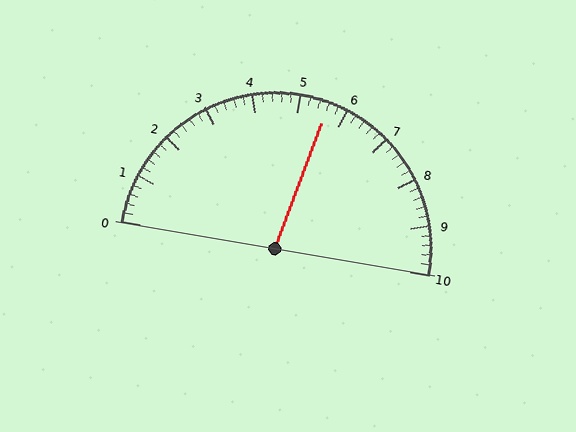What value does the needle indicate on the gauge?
The needle indicates approximately 5.6.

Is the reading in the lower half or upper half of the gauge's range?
The reading is in the upper half of the range (0 to 10).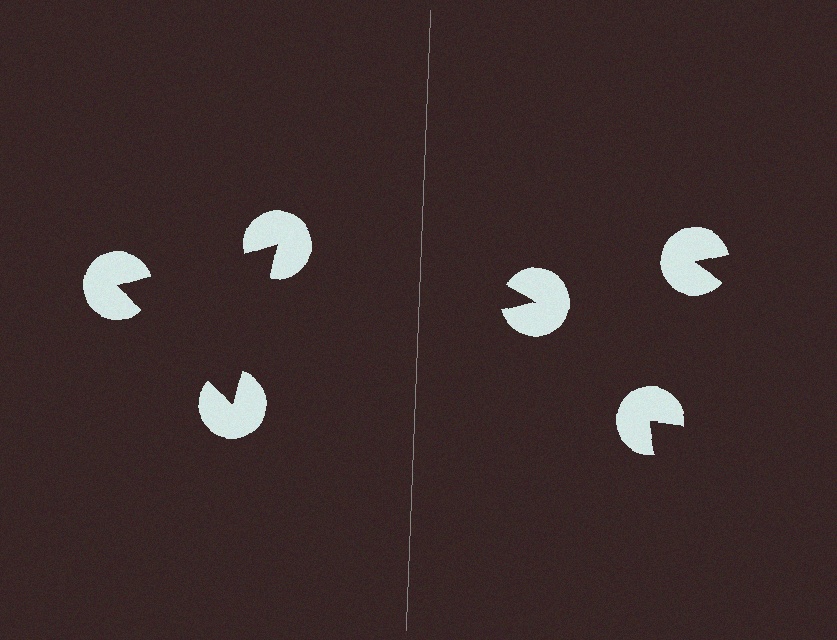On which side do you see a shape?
An illusory triangle appears on the left side. On the right side the wedge cuts are rotated, so no coherent shape forms.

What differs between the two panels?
The pac-man discs are positioned identically on both sides; only the wedge orientations differ. On the left they align to a triangle; on the right they are misaligned.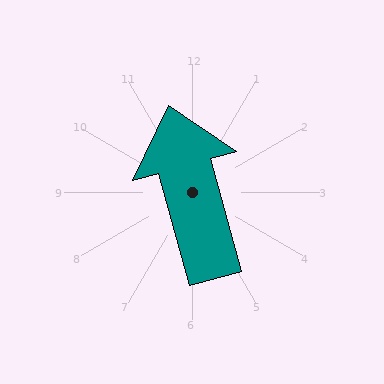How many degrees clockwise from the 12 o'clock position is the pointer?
Approximately 345 degrees.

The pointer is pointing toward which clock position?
Roughly 11 o'clock.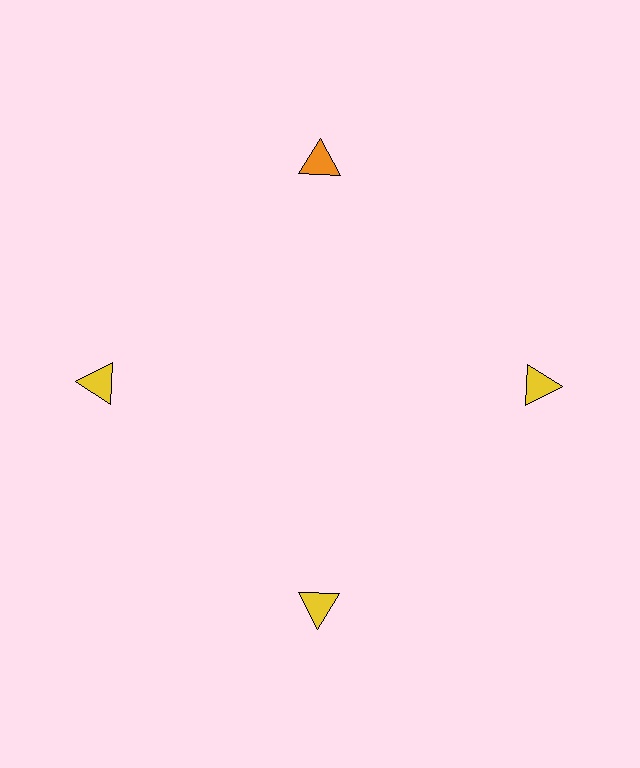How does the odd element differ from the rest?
It has a different color: orange instead of yellow.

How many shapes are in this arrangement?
There are 4 shapes arranged in a ring pattern.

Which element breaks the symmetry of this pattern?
The orange triangle at roughly the 12 o'clock position breaks the symmetry. All other shapes are yellow triangles.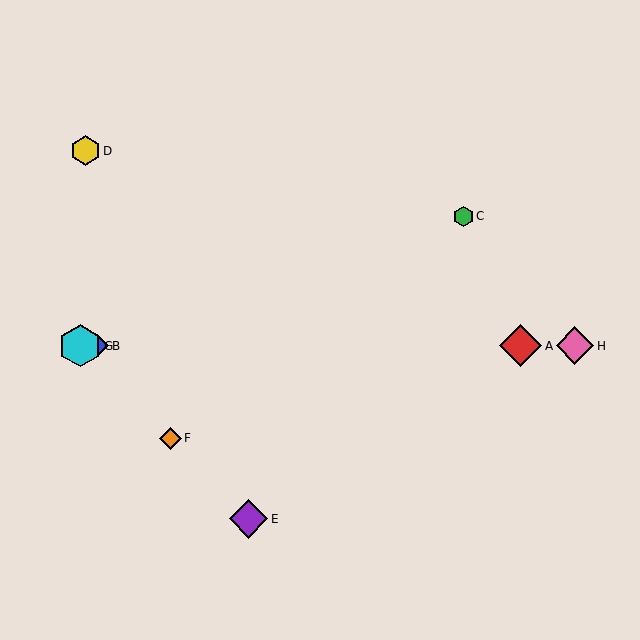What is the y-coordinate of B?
Object B is at y≈346.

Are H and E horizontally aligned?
No, H is at y≈346 and E is at y≈519.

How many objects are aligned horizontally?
4 objects (A, B, G, H) are aligned horizontally.